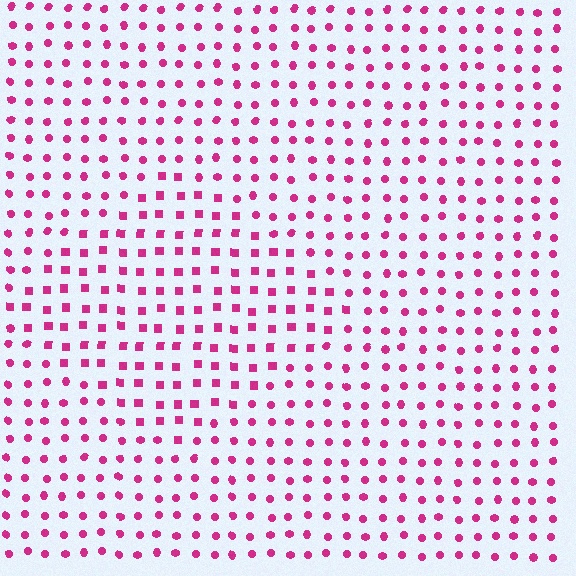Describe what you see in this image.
The image is filled with small magenta elements arranged in a uniform grid. A diamond-shaped region contains squares, while the surrounding area contains circles. The boundary is defined purely by the change in element shape.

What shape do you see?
I see a diamond.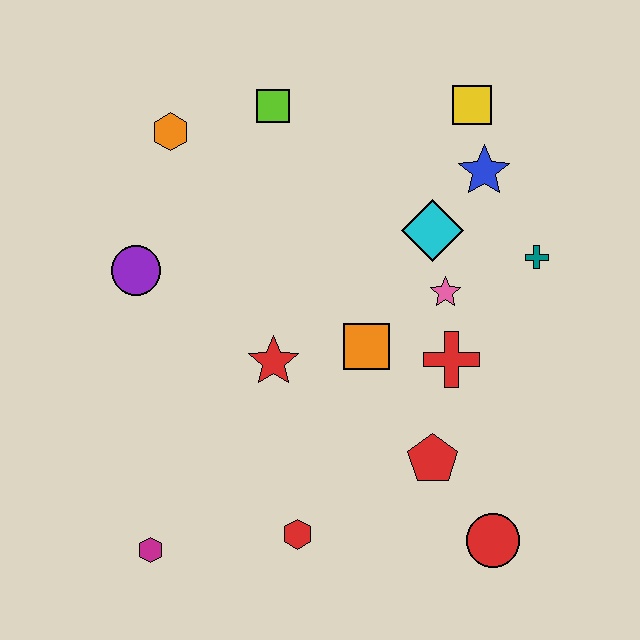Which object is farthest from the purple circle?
The red circle is farthest from the purple circle.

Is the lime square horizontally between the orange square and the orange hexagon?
Yes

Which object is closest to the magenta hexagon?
The red hexagon is closest to the magenta hexagon.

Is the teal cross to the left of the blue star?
No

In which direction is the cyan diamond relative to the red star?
The cyan diamond is to the right of the red star.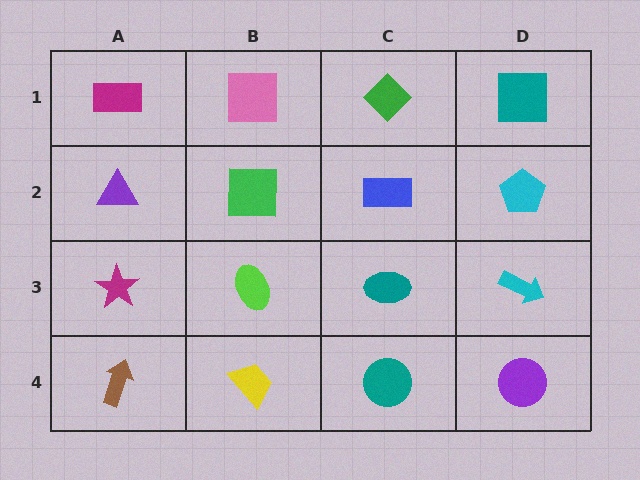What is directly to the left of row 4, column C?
A yellow trapezoid.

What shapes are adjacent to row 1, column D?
A cyan pentagon (row 2, column D), a green diamond (row 1, column C).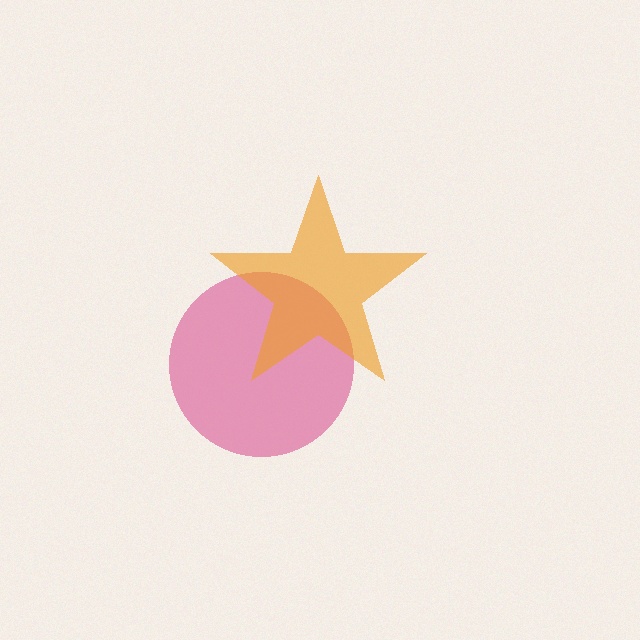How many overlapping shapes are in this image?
There are 2 overlapping shapes in the image.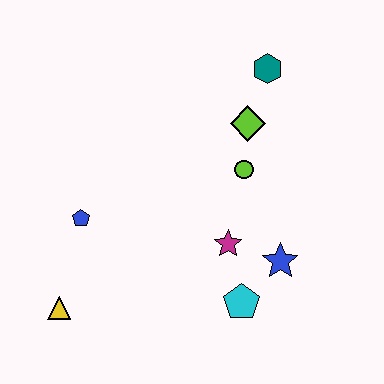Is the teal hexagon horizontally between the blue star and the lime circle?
Yes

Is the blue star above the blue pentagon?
No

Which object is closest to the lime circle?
The lime diamond is closest to the lime circle.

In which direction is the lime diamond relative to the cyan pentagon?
The lime diamond is above the cyan pentagon.